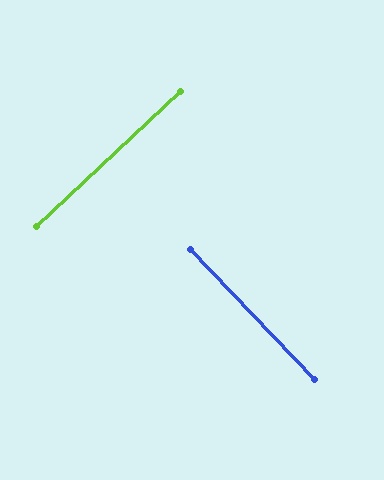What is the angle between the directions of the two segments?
Approximately 89 degrees.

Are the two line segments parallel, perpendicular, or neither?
Perpendicular — they meet at approximately 89°.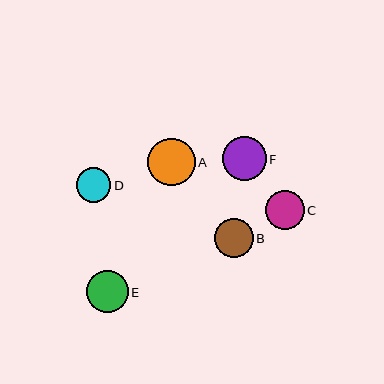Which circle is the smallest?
Circle D is the smallest with a size of approximately 35 pixels.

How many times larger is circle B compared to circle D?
Circle B is approximately 1.1 times the size of circle D.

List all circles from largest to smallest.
From largest to smallest: A, F, E, C, B, D.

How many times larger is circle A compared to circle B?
Circle A is approximately 1.2 times the size of circle B.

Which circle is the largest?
Circle A is the largest with a size of approximately 48 pixels.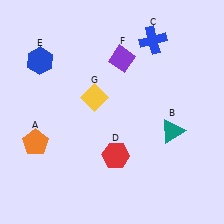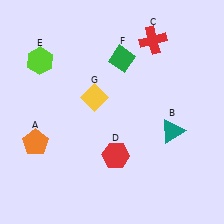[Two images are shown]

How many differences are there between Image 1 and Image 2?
There are 3 differences between the two images.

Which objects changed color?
C changed from blue to red. E changed from blue to lime. F changed from purple to green.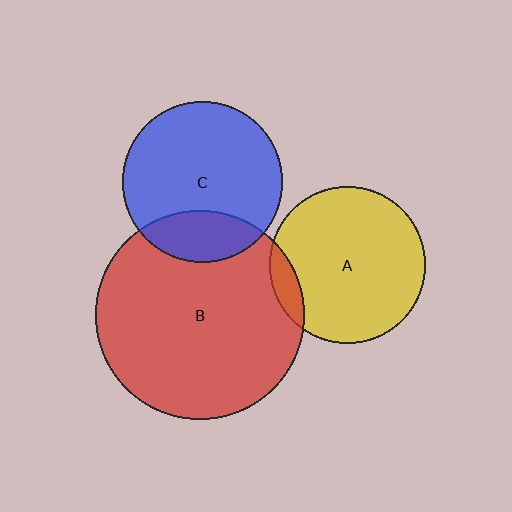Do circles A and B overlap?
Yes.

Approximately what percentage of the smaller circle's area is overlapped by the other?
Approximately 10%.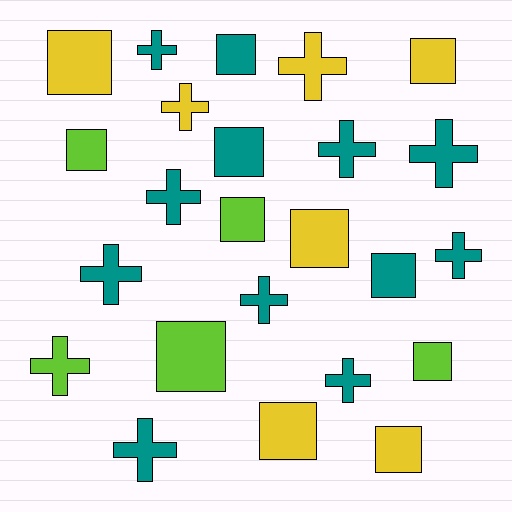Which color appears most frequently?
Teal, with 12 objects.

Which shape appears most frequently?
Square, with 12 objects.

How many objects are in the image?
There are 24 objects.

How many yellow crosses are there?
There are 2 yellow crosses.